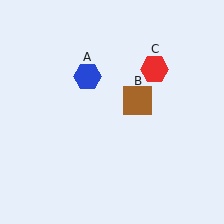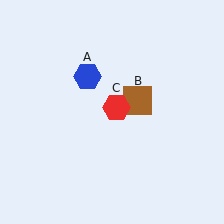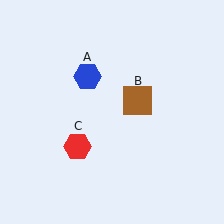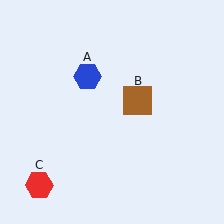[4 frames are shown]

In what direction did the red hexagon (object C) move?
The red hexagon (object C) moved down and to the left.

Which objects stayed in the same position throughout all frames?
Blue hexagon (object A) and brown square (object B) remained stationary.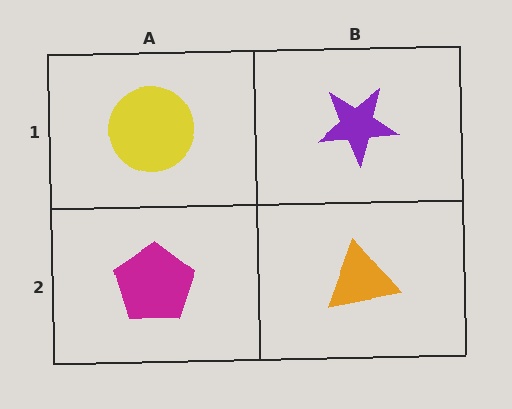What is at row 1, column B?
A purple star.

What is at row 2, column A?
A magenta pentagon.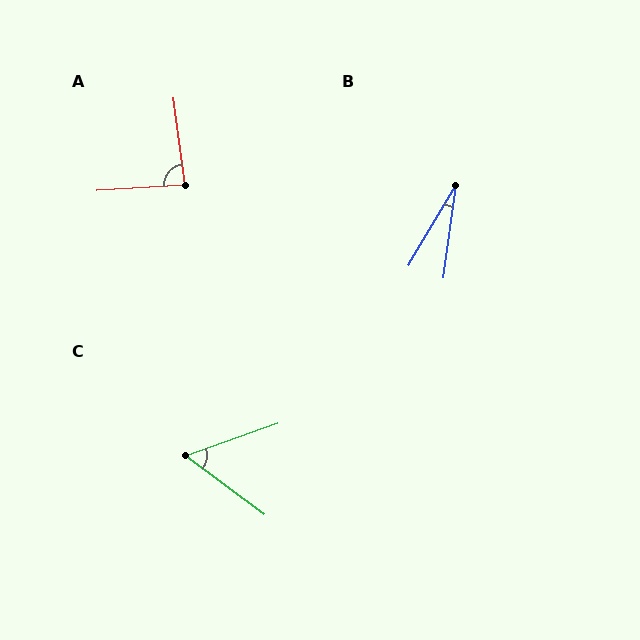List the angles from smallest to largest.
B (23°), C (56°), A (86°).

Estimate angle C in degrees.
Approximately 56 degrees.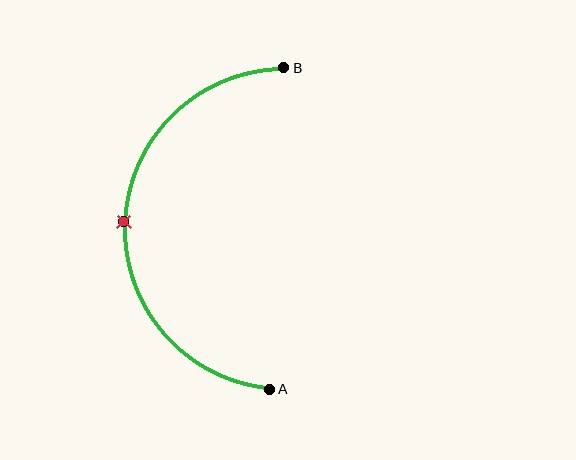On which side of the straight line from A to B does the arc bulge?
The arc bulges to the left of the straight line connecting A and B.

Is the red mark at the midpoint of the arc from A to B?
Yes. The red mark lies on the arc at equal arc-length from both A and B — it is the arc midpoint.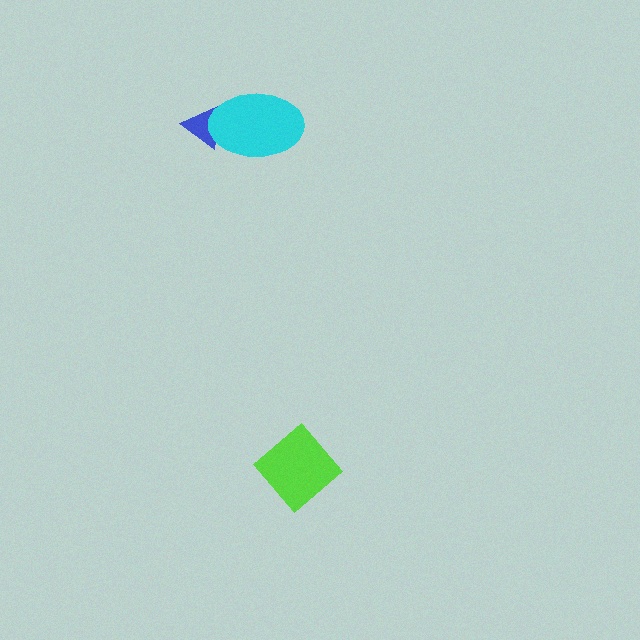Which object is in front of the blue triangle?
The cyan ellipse is in front of the blue triangle.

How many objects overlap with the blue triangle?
1 object overlaps with the blue triangle.